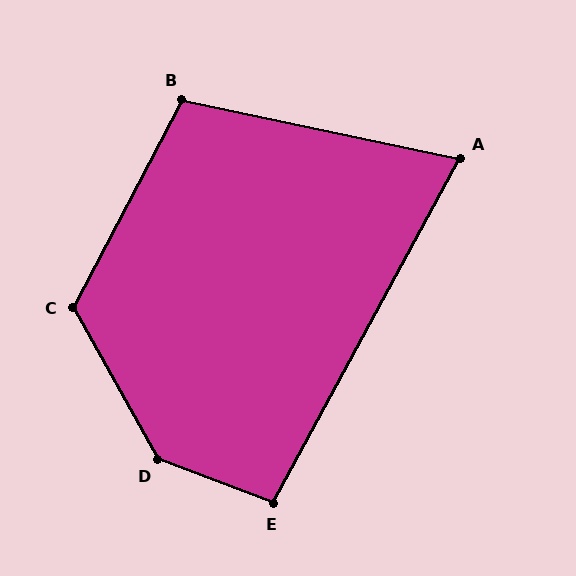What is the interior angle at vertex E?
Approximately 98 degrees (obtuse).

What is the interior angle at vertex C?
Approximately 123 degrees (obtuse).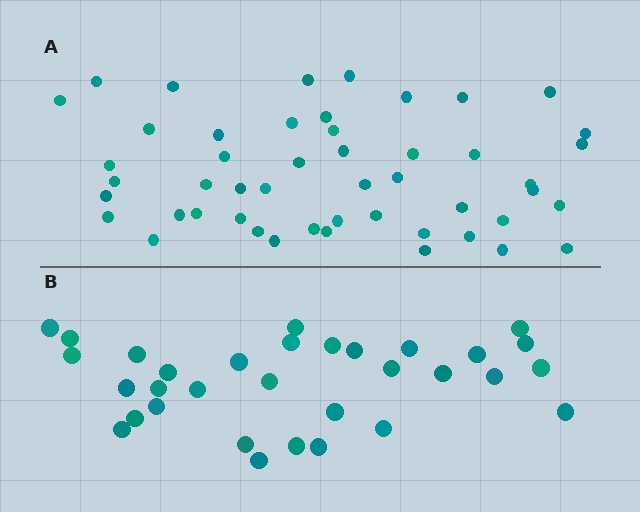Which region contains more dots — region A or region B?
Region A (the top region) has more dots.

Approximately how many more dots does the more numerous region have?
Region A has approximately 15 more dots than region B.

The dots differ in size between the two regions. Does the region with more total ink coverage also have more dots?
No. Region B has more total ink coverage because its dots are larger, but region A actually contains more individual dots. Total area can be misleading — the number of items is what matters here.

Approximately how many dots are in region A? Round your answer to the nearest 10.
About 50 dots. (The exact count is 49, which rounds to 50.)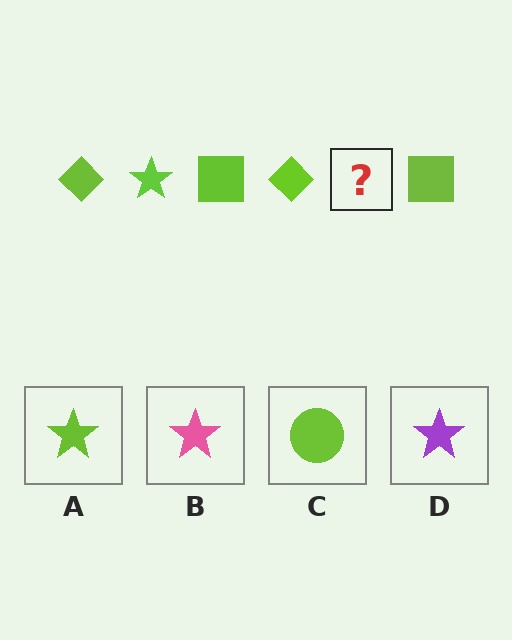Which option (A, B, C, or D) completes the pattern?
A.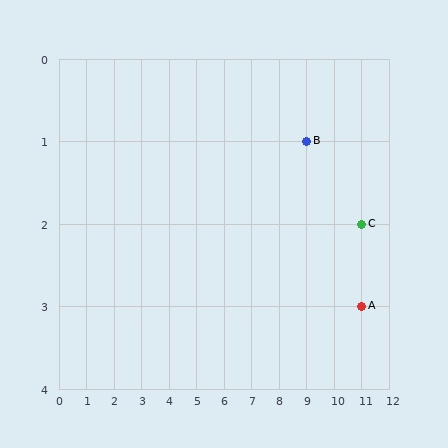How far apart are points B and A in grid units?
Points B and A are 2 columns and 2 rows apart (about 2.8 grid units diagonally).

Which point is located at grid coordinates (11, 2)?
Point C is at (11, 2).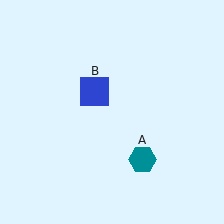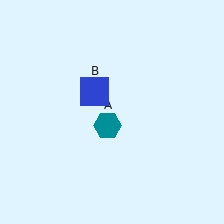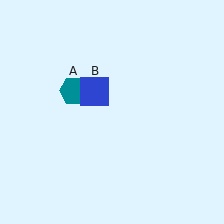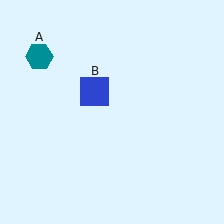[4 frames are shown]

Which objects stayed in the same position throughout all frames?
Blue square (object B) remained stationary.